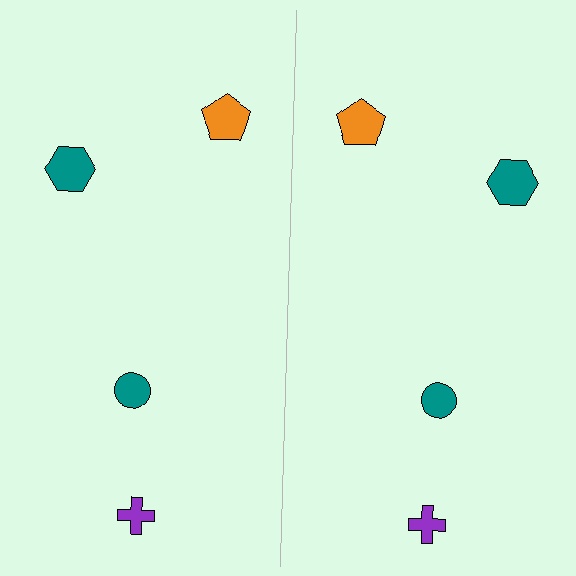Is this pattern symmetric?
Yes, this pattern has bilateral (reflection) symmetry.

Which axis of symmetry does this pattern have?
The pattern has a vertical axis of symmetry running through the center of the image.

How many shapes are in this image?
There are 8 shapes in this image.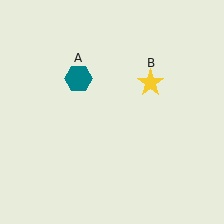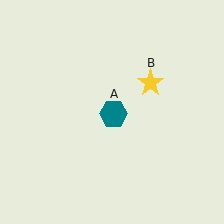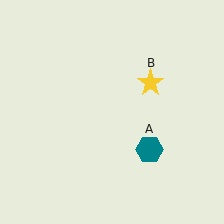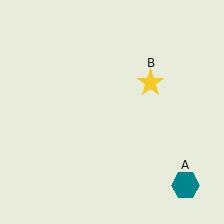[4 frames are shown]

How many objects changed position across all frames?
1 object changed position: teal hexagon (object A).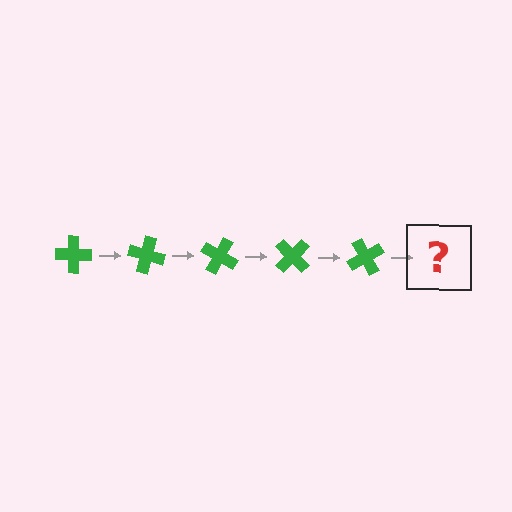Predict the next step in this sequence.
The next step is a green cross rotated 75 degrees.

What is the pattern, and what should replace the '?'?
The pattern is that the cross rotates 15 degrees each step. The '?' should be a green cross rotated 75 degrees.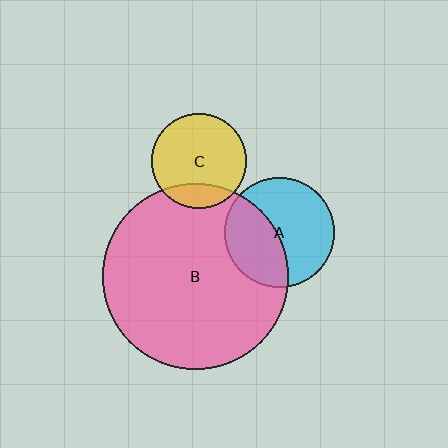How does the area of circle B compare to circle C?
Approximately 3.9 times.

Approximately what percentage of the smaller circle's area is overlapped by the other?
Approximately 20%.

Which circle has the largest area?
Circle B (pink).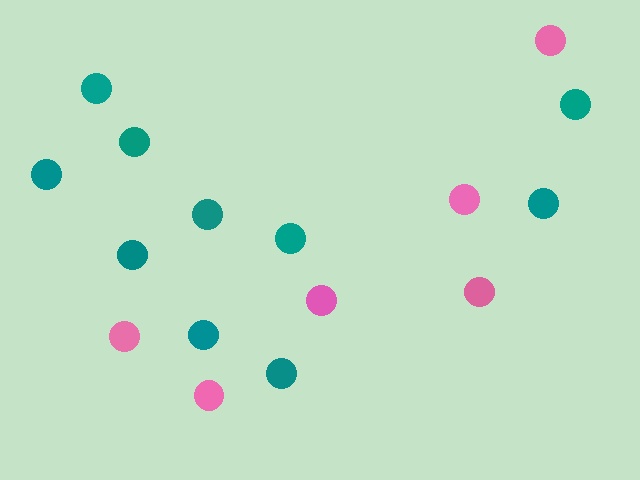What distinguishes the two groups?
There are 2 groups: one group of teal circles (10) and one group of pink circles (6).